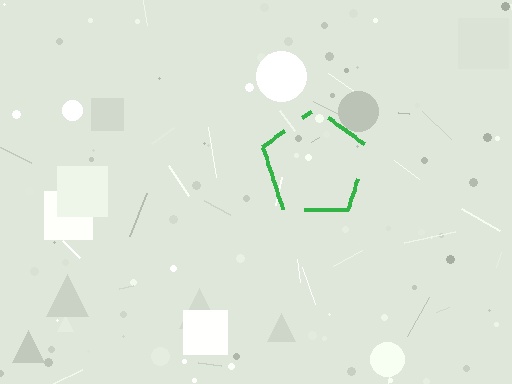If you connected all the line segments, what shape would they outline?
They would outline a pentagon.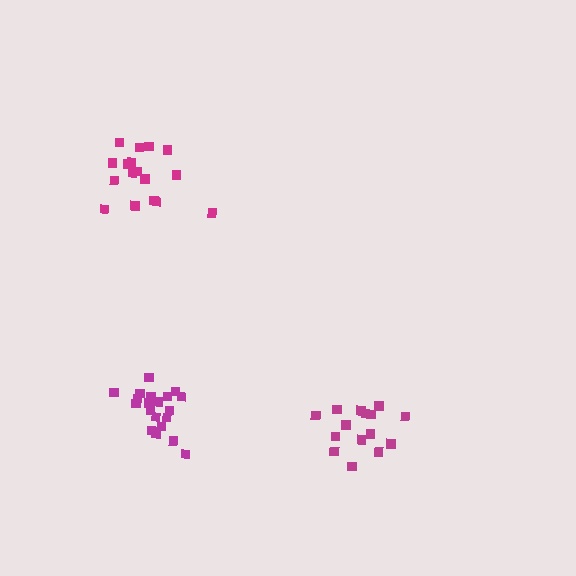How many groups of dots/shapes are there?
There are 3 groups.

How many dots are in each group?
Group 1: 15 dots, Group 2: 20 dots, Group 3: 17 dots (52 total).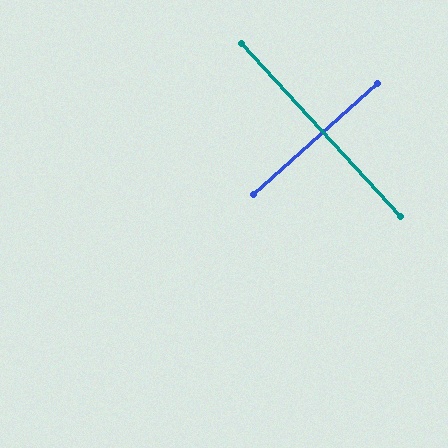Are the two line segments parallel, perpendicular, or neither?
Perpendicular — they meet at approximately 89°.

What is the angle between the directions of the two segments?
Approximately 89 degrees.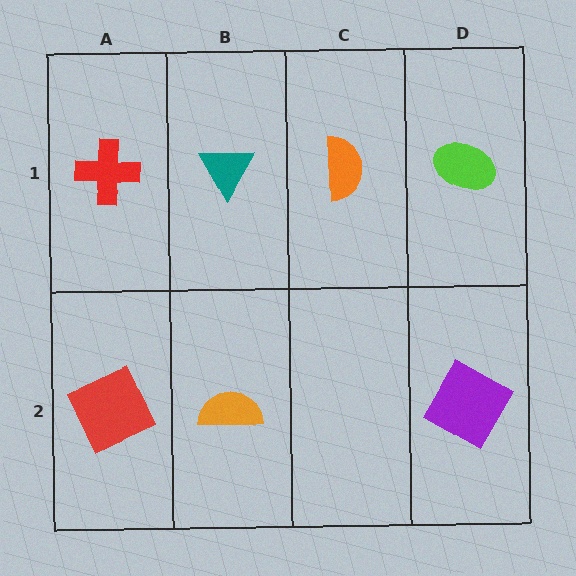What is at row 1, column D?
A lime ellipse.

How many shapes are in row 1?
4 shapes.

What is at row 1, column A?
A red cross.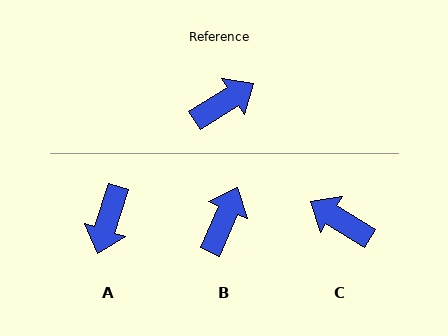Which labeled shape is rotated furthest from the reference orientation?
A, about 139 degrees away.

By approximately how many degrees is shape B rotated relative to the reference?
Approximately 34 degrees counter-clockwise.